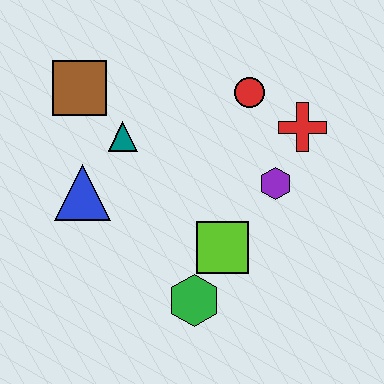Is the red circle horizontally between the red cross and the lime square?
Yes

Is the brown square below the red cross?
No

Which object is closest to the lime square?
The green hexagon is closest to the lime square.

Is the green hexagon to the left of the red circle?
Yes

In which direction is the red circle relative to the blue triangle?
The red circle is to the right of the blue triangle.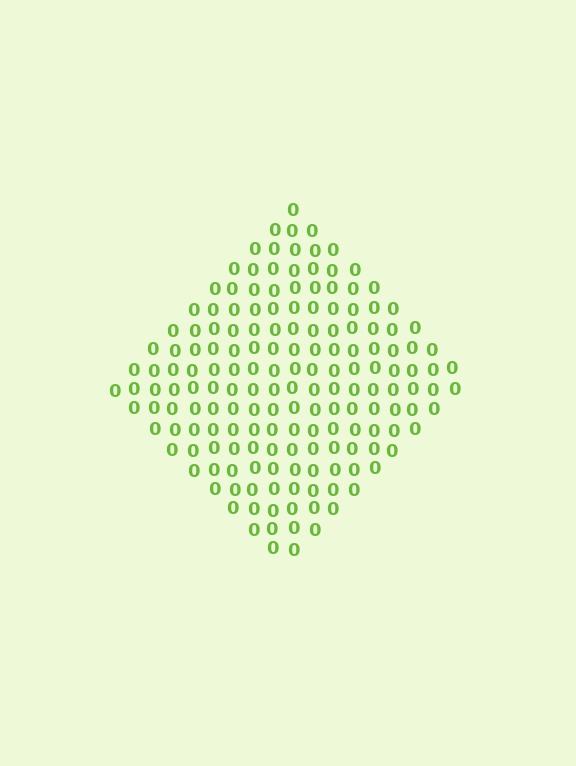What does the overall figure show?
The overall figure shows a diamond.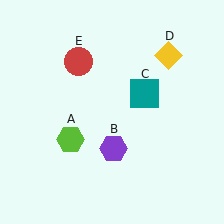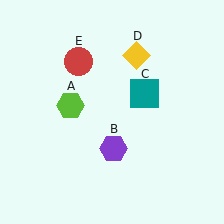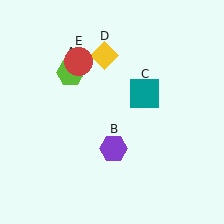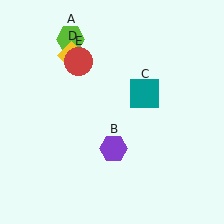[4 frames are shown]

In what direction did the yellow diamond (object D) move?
The yellow diamond (object D) moved left.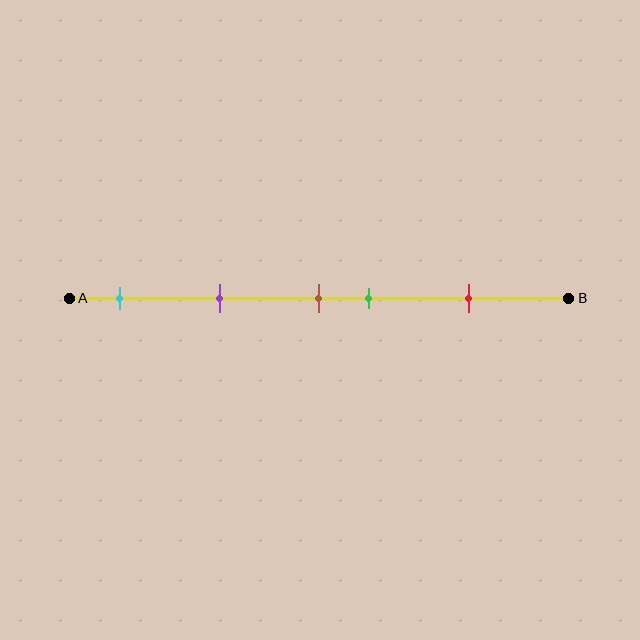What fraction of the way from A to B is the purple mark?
The purple mark is approximately 30% (0.3) of the way from A to B.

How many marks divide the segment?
There are 5 marks dividing the segment.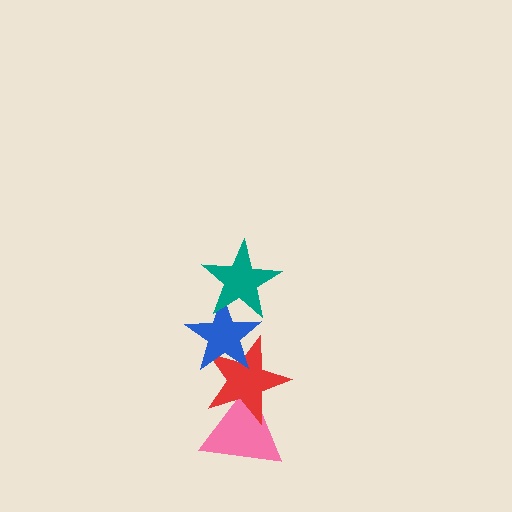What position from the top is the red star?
The red star is 3rd from the top.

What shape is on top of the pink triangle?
The red star is on top of the pink triangle.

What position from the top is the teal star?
The teal star is 1st from the top.